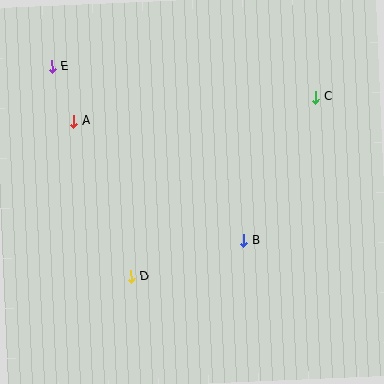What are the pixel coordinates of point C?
Point C is at (316, 97).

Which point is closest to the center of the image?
Point B at (244, 240) is closest to the center.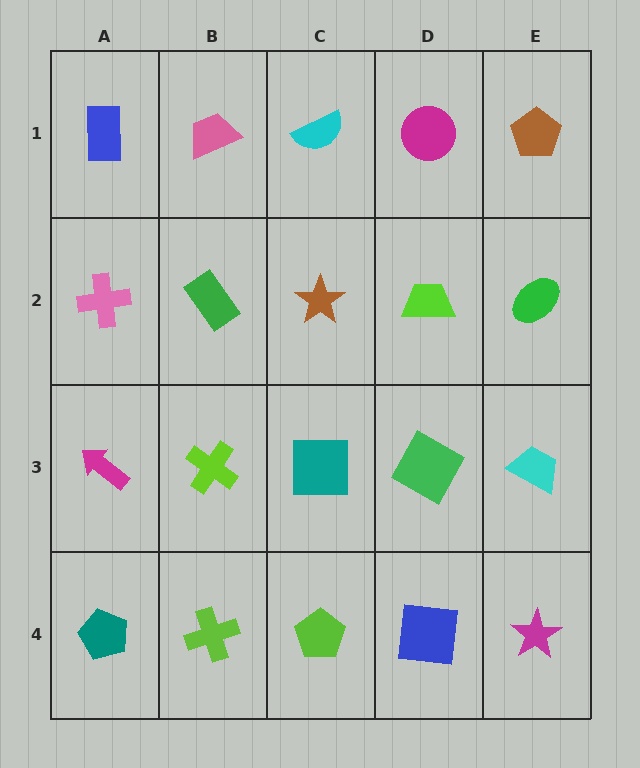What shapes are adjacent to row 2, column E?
A brown pentagon (row 1, column E), a cyan trapezoid (row 3, column E), a lime trapezoid (row 2, column D).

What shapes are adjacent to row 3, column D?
A lime trapezoid (row 2, column D), a blue square (row 4, column D), a teal square (row 3, column C), a cyan trapezoid (row 3, column E).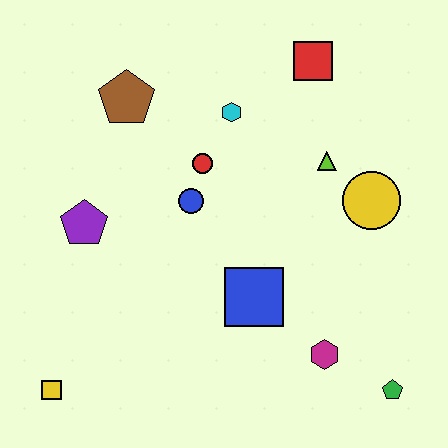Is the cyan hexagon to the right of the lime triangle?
No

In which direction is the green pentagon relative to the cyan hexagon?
The green pentagon is below the cyan hexagon.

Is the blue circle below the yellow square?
No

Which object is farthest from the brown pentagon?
The green pentagon is farthest from the brown pentagon.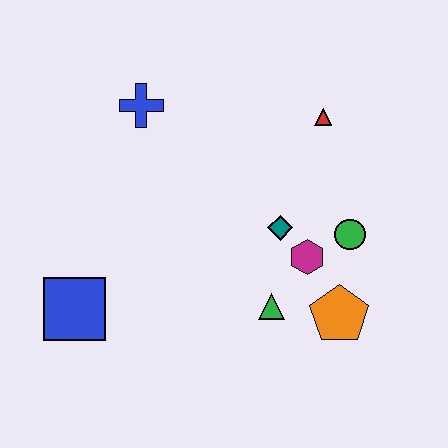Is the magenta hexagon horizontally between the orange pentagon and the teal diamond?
Yes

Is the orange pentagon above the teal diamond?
No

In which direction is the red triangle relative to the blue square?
The red triangle is to the right of the blue square.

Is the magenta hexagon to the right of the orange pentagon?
No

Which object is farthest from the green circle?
The blue square is farthest from the green circle.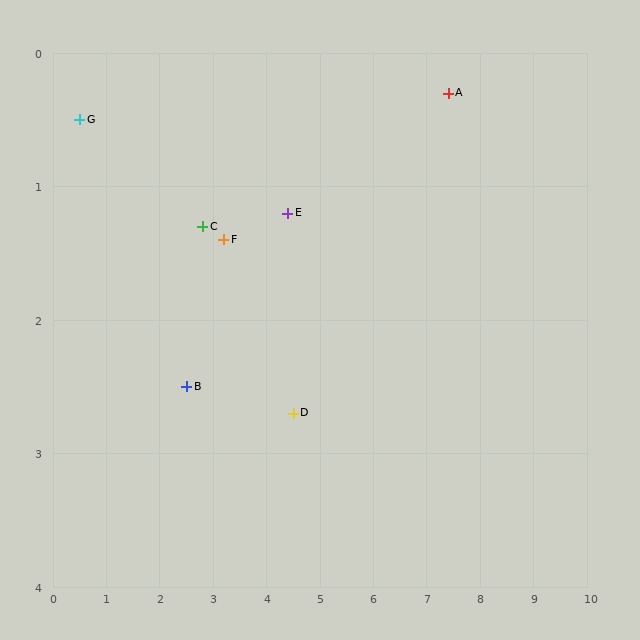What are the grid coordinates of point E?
Point E is at approximately (4.4, 1.2).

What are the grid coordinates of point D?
Point D is at approximately (4.5, 2.7).